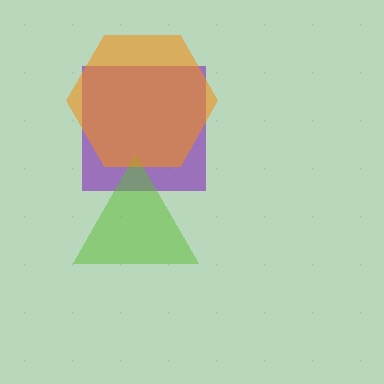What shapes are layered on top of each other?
The layered shapes are: a purple square, a lime triangle, an orange hexagon.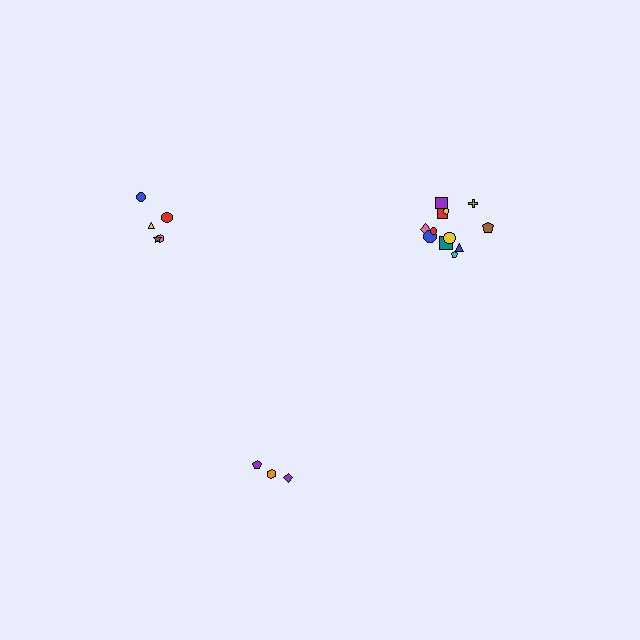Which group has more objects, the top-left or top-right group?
The top-right group.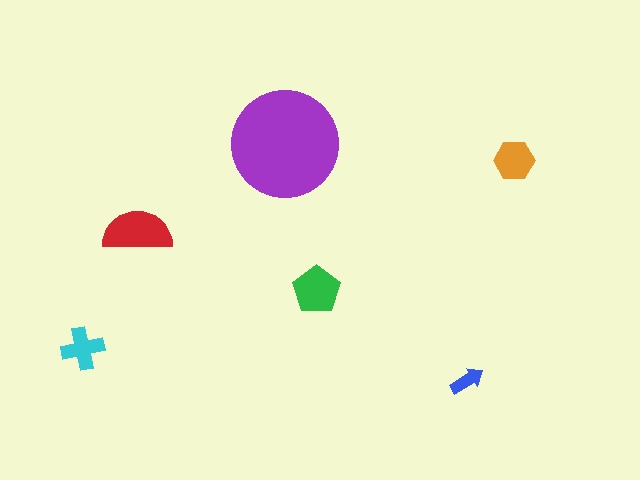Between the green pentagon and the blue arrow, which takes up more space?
The green pentagon.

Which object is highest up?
The purple circle is topmost.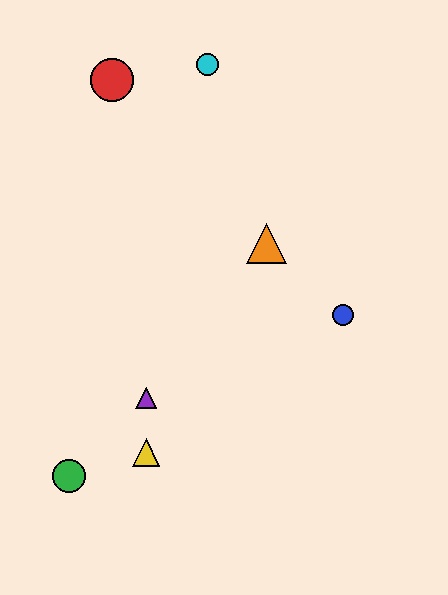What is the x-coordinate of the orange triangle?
The orange triangle is at x≈267.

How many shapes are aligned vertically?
2 shapes (the yellow triangle, the purple triangle) are aligned vertically.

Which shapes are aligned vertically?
The yellow triangle, the purple triangle are aligned vertically.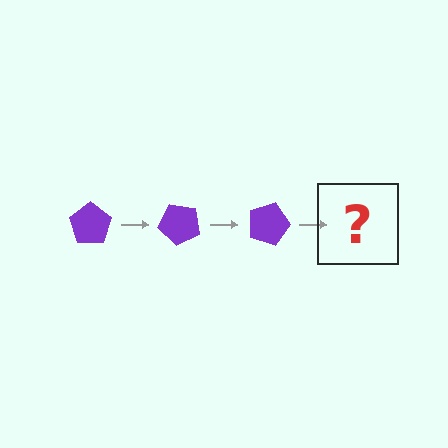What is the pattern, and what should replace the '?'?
The pattern is that the pentagon rotates 45 degrees each step. The '?' should be a purple pentagon rotated 135 degrees.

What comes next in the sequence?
The next element should be a purple pentagon rotated 135 degrees.